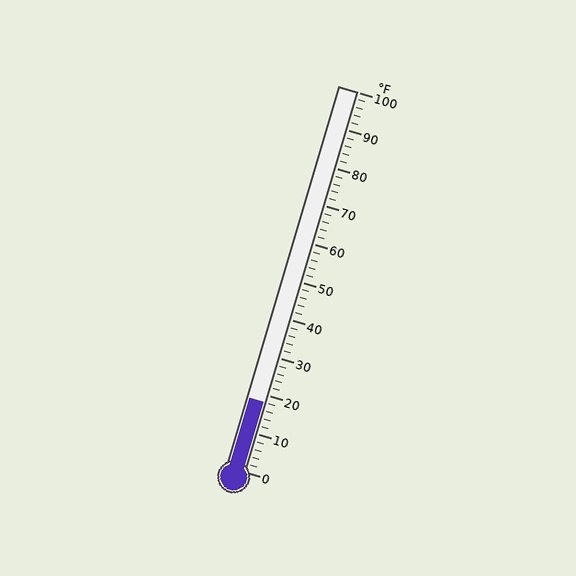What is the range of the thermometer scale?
The thermometer scale ranges from 0°F to 100°F.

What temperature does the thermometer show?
The thermometer shows approximately 18°F.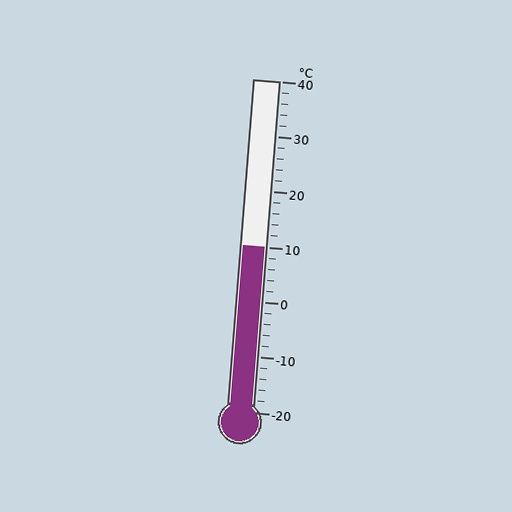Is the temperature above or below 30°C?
The temperature is below 30°C.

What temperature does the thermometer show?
The thermometer shows approximately 10°C.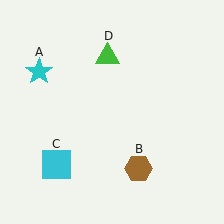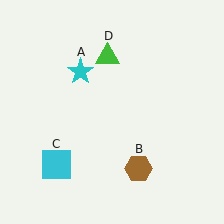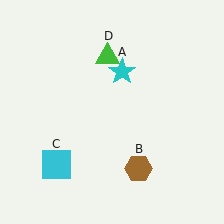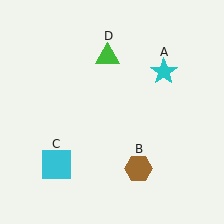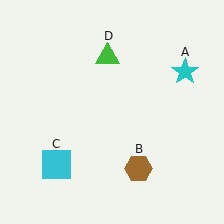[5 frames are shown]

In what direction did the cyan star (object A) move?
The cyan star (object A) moved right.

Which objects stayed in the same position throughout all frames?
Brown hexagon (object B) and cyan square (object C) and green triangle (object D) remained stationary.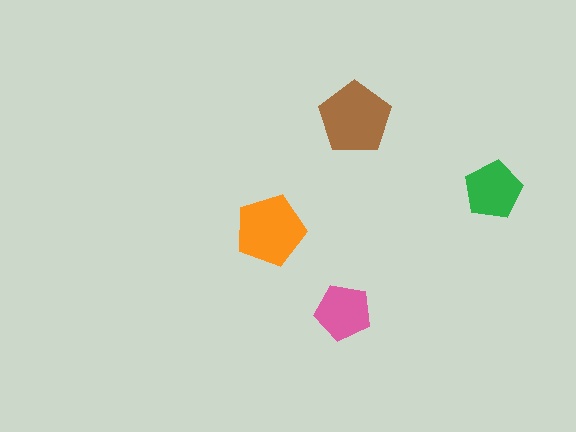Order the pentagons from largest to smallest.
the brown one, the orange one, the green one, the pink one.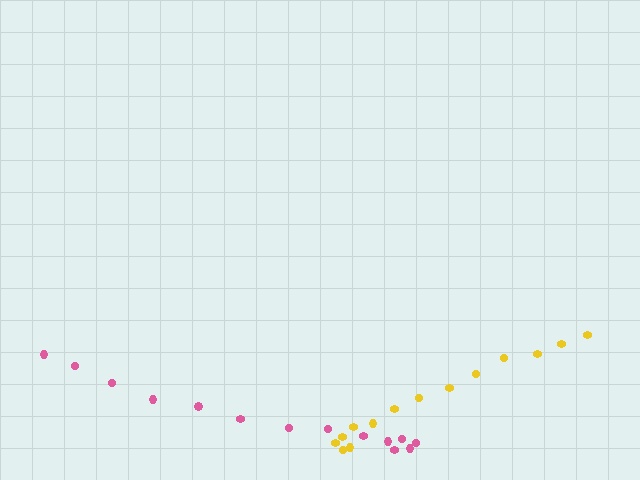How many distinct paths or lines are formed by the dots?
There are 2 distinct paths.